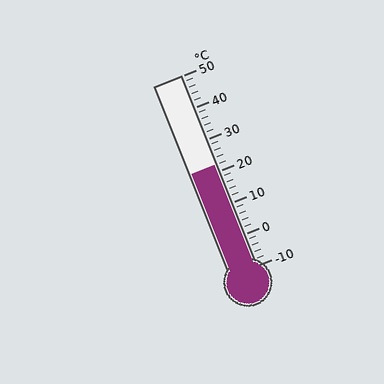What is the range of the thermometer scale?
The thermometer scale ranges from -10°C to 50°C.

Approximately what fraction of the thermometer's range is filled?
The thermometer is filled to approximately 55% of its range.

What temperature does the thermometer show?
The thermometer shows approximately 22°C.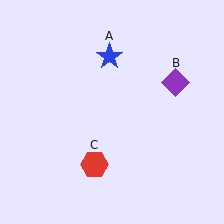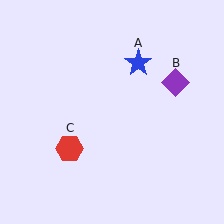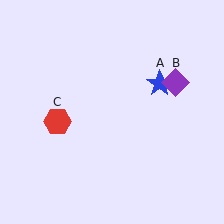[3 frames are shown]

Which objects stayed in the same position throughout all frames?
Purple diamond (object B) remained stationary.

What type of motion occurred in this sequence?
The blue star (object A), red hexagon (object C) rotated clockwise around the center of the scene.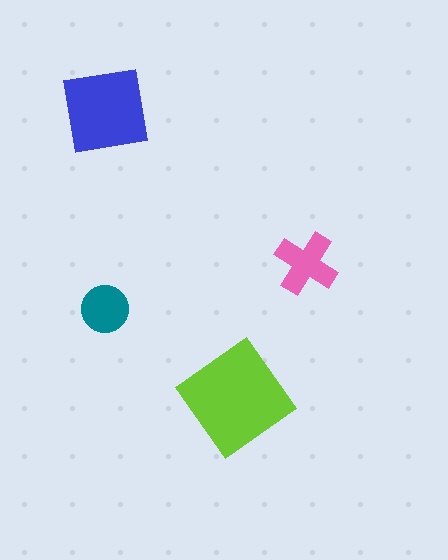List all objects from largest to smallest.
The lime diamond, the blue square, the pink cross, the teal circle.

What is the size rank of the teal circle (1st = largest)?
4th.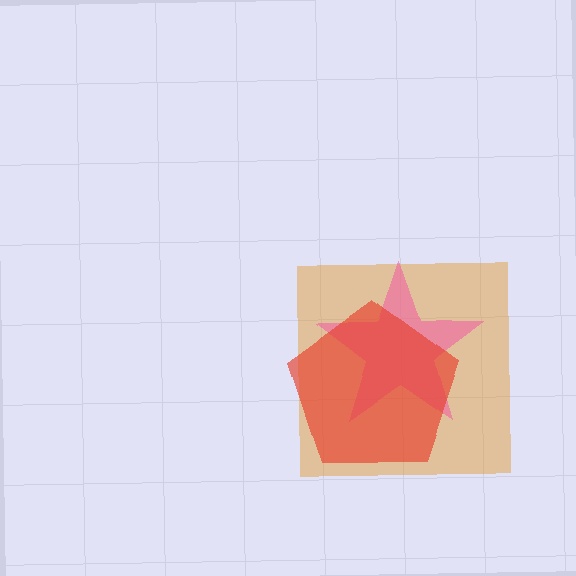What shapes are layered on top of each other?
The layered shapes are: an orange square, a pink star, a red pentagon.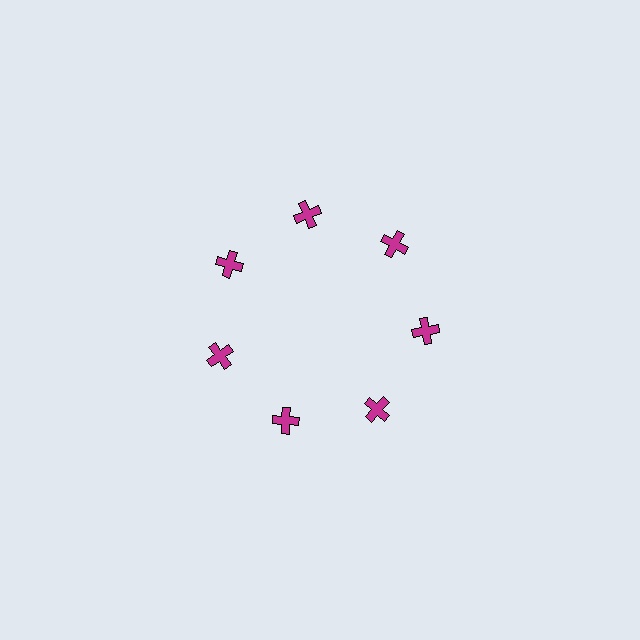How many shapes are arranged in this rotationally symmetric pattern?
There are 7 shapes, arranged in 7 groups of 1.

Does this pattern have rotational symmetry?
Yes, this pattern has 7-fold rotational symmetry. It looks the same after rotating 51 degrees around the center.